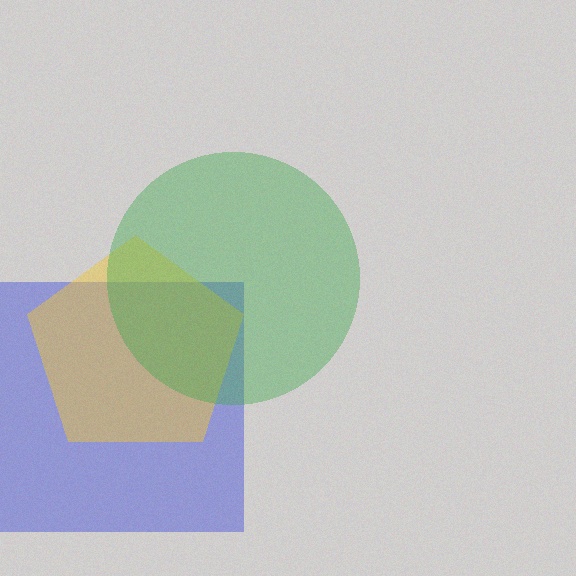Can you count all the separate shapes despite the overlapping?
Yes, there are 3 separate shapes.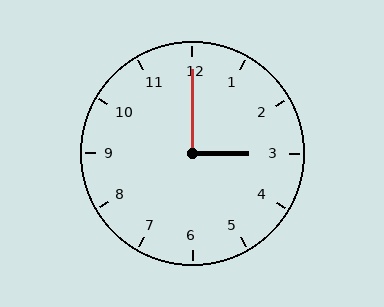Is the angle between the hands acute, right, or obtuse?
It is right.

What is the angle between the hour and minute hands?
Approximately 90 degrees.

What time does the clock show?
3:00.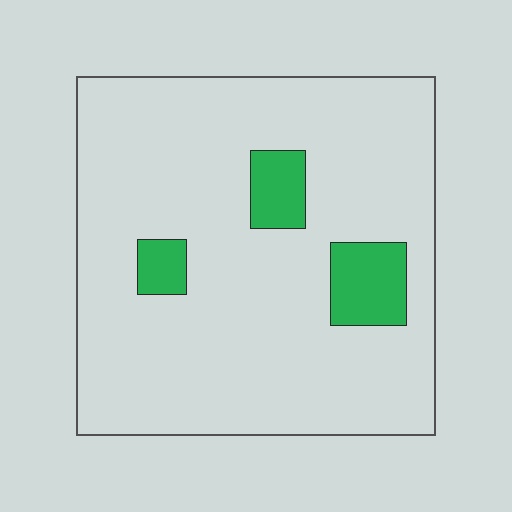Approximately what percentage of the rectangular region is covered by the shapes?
Approximately 10%.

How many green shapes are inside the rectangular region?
3.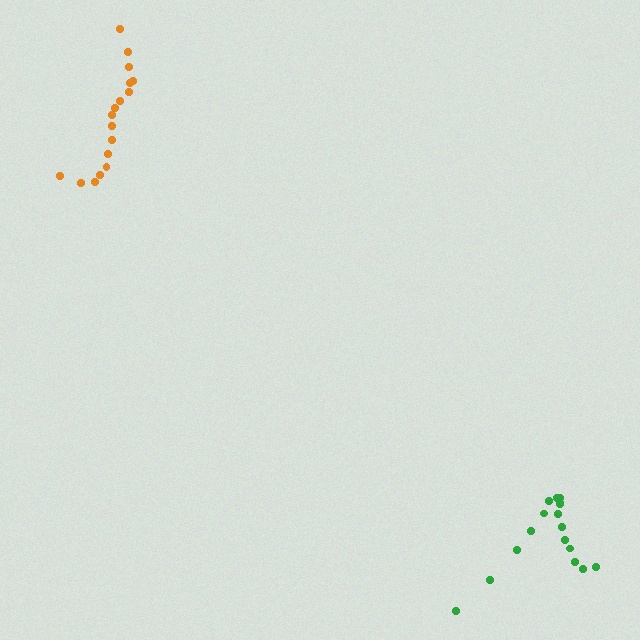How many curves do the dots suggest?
There are 2 distinct paths.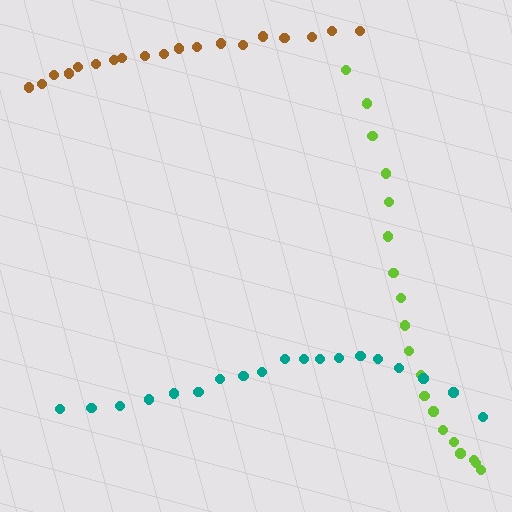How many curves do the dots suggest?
There are 3 distinct paths.